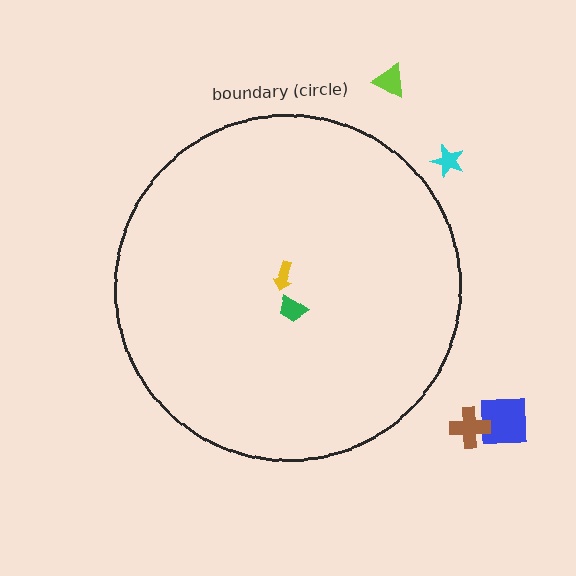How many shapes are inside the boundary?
2 inside, 4 outside.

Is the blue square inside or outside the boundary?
Outside.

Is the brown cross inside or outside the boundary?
Outside.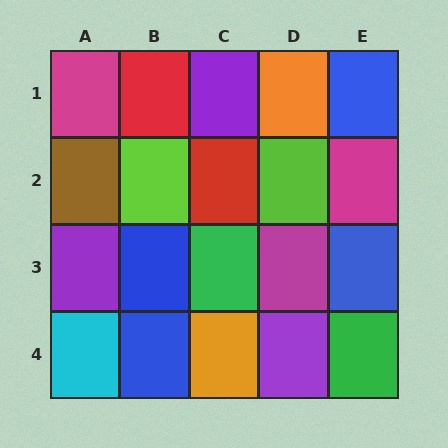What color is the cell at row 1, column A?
Magenta.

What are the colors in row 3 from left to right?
Purple, blue, green, magenta, blue.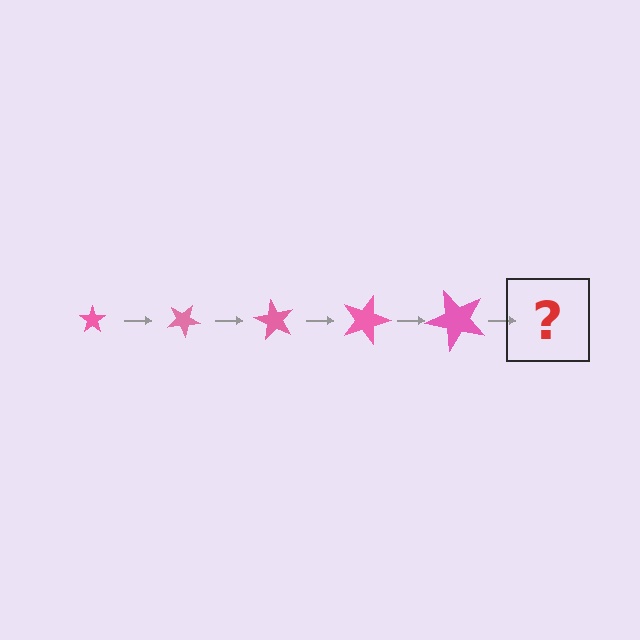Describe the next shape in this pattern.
It should be a star, larger than the previous one and rotated 150 degrees from the start.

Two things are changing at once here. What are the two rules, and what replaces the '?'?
The two rules are that the star grows larger each step and it rotates 30 degrees each step. The '?' should be a star, larger than the previous one and rotated 150 degrees from the start.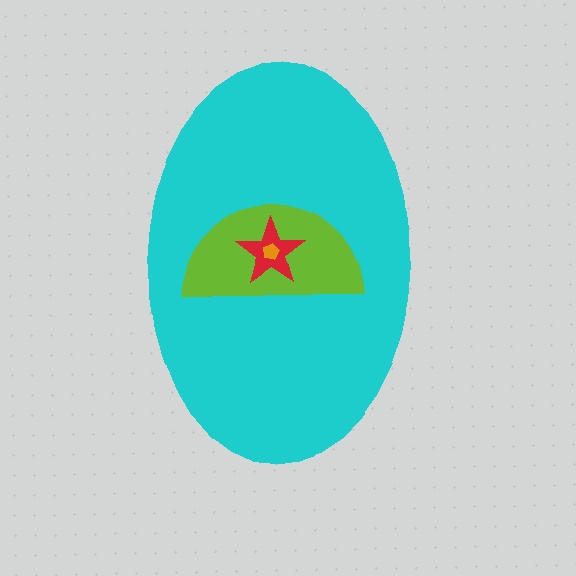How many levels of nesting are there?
4.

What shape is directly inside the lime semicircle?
The red star.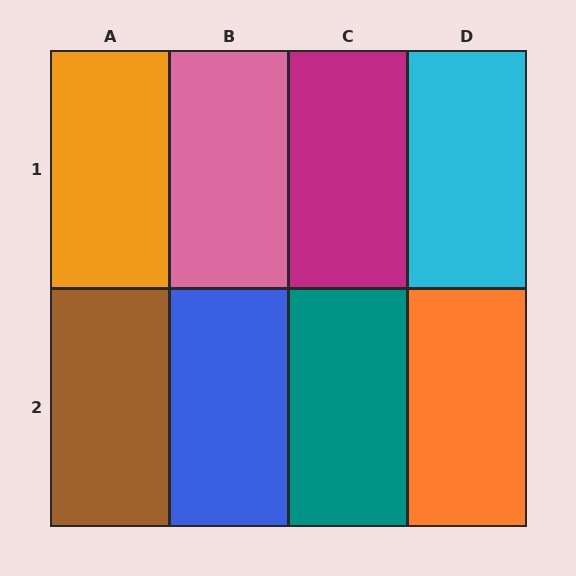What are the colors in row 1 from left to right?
Orange, pink, magenta, cyan.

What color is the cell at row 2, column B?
Blue.